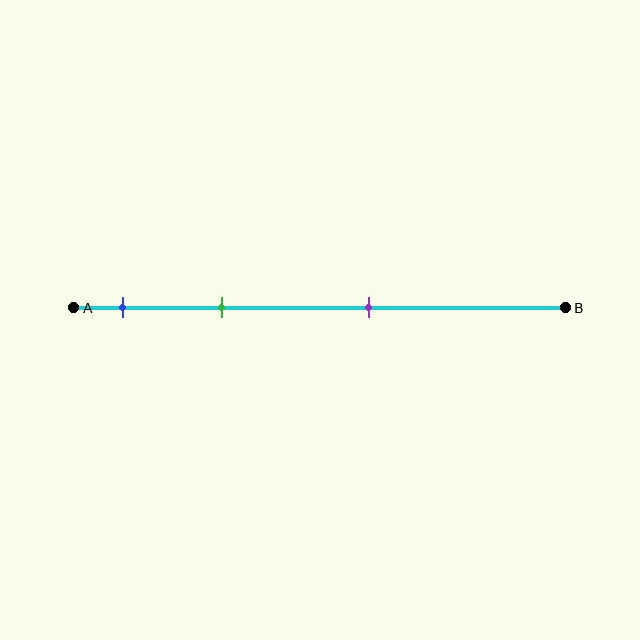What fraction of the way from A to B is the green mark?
The green mark is approximately 30% (0.3) of the way from A to B.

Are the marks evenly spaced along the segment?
No, the marks are not evenly spaced.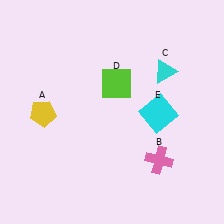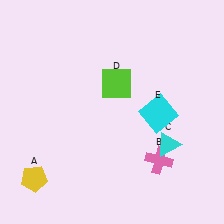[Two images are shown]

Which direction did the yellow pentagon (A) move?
The yellow pentagon (A) moved down.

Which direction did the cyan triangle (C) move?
The cyan triangle (C) moved down.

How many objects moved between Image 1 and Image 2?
2 objects moved between the two images.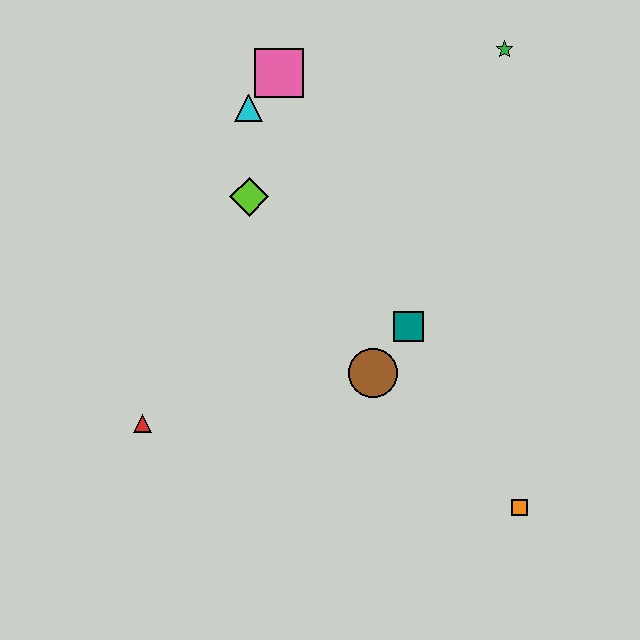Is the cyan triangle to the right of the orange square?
No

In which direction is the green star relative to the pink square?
The green star is to the right of the pink square.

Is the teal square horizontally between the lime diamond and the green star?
Yes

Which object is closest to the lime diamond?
The cyan triangle is closest to the lime diamond.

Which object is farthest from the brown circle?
The green star is farthest from the brown circle.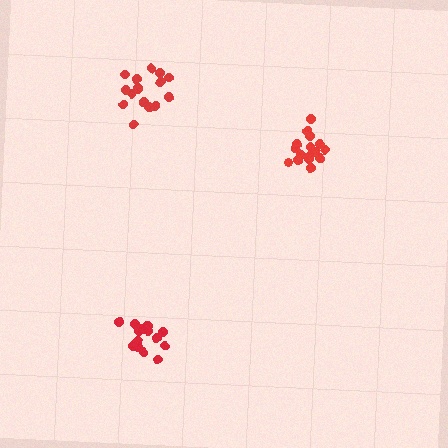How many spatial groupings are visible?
There are 3 spatial groupings.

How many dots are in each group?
Group 1: 16 dots, Group 2: 16 dots, Group 3: 16 dots (48 total).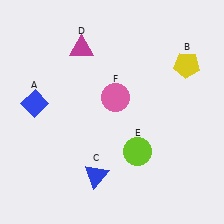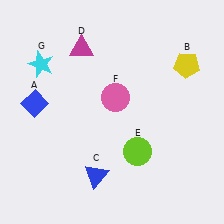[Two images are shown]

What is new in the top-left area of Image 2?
A cyan star (G) was added in the top-left area of Image 2.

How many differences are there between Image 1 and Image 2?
There is 1 difference between the two images.